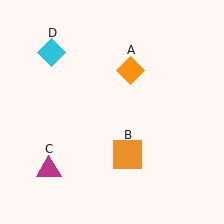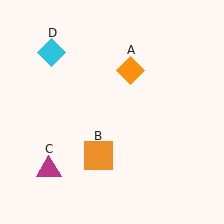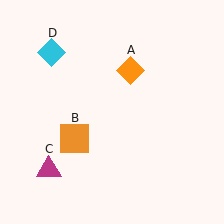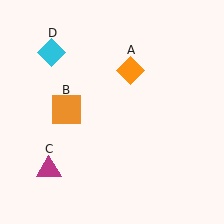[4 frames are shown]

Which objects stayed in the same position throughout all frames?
Orange diamond (object A) and magenta triangle (object C) and cyan diamond (object D) remained stationary.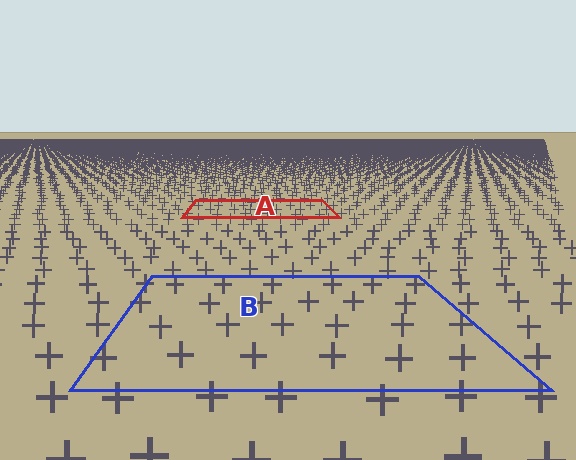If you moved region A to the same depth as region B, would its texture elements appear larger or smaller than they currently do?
They would appear larger. At a closer depth, the same texture elements are projected at a bigger on-screen size.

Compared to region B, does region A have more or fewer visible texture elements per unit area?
Region A has more texture elements per unit area — they are packed more densely because it is farther away.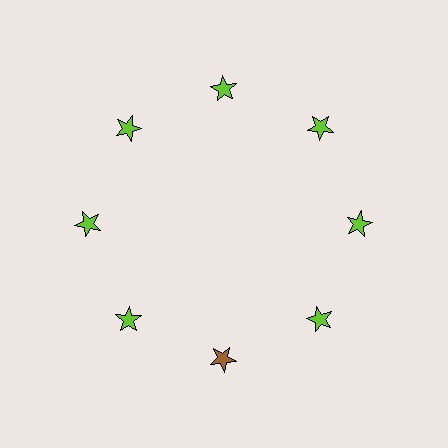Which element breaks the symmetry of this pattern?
The brown star at roughly the 6 o'clock position breaks the symmetry. All other shapes are lime stars.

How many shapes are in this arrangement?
There are 8 shapes arranged in a ring pattern.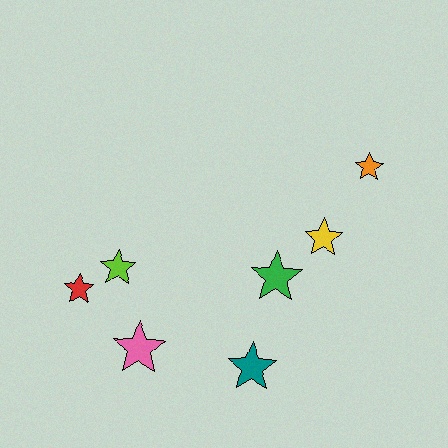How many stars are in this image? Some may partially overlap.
There are 7 stars.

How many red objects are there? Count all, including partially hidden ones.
There is 1 red object.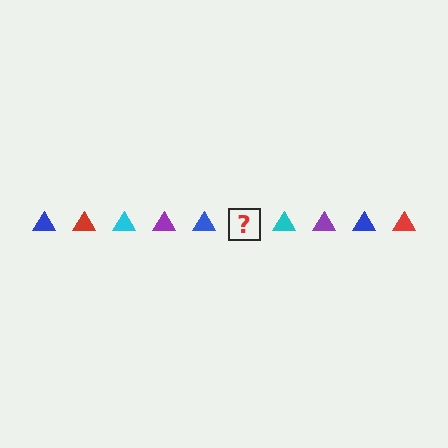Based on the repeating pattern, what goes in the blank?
The blank should be a red triangle.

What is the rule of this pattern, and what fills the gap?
The rule is that the pattern cycles through blue, red, cyan, purple triangles. The gap should be filled with a red triangle.